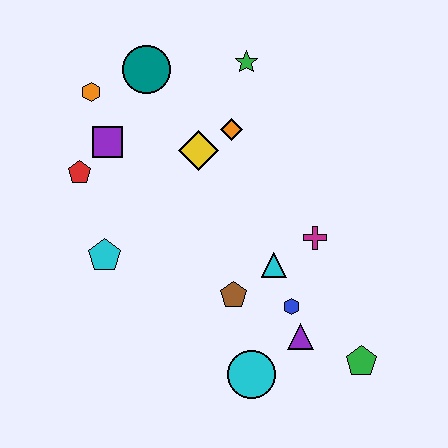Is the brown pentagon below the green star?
Yes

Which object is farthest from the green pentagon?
The orange hexagon is farthest from the green pentagon.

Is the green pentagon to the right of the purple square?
Yes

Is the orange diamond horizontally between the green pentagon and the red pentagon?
Yes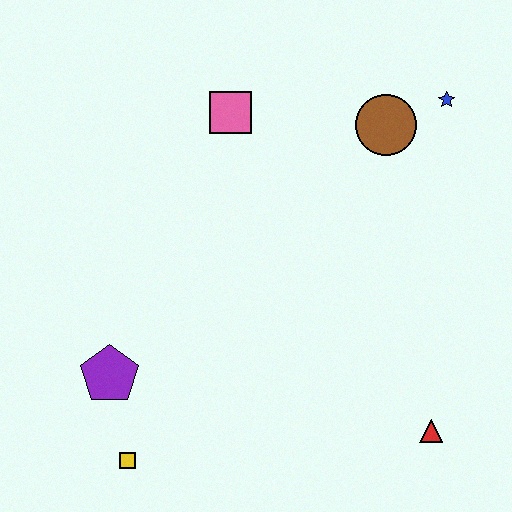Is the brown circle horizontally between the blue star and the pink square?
Yes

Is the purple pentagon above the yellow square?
Yes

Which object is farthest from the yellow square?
The blue star is farthest from the yellow square.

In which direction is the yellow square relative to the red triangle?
The yellow square is to the left of the red triangle.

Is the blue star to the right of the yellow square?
Yes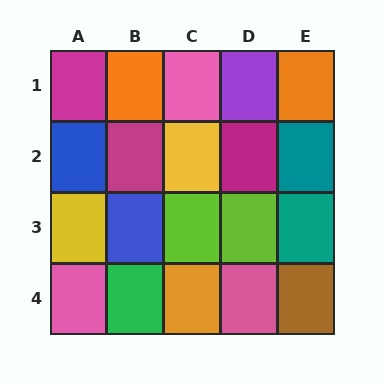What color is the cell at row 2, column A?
Blue.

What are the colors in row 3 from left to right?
Yellow, blue, lime, lime, teal.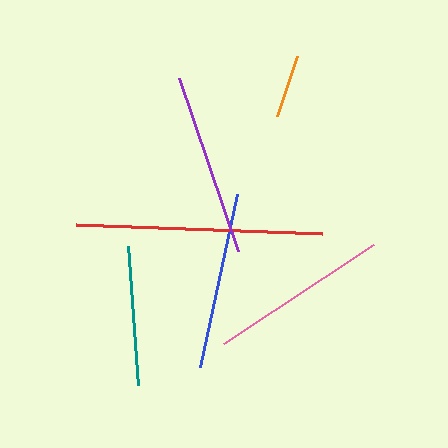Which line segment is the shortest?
The orange line is the shortest at approximately 64 pixels.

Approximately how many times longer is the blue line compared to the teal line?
The blue line is approximately 1.3 times the length of the teal line.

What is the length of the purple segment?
The purple segment is approximately 183 pixels long.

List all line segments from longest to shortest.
From longest to shortest: red, purple, pink, blue, teal, orange.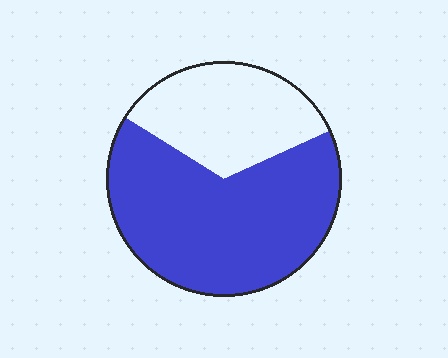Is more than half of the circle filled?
Yes.